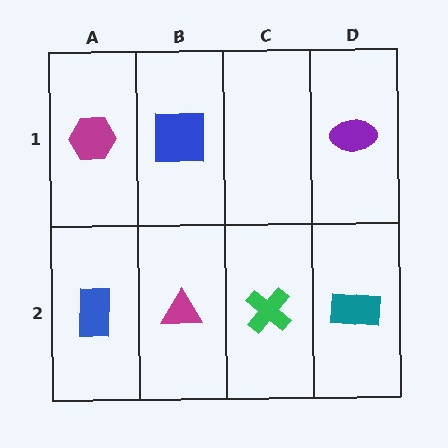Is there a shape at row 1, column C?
No, that cell is empty.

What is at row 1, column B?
A blue square.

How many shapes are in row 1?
3 shapes.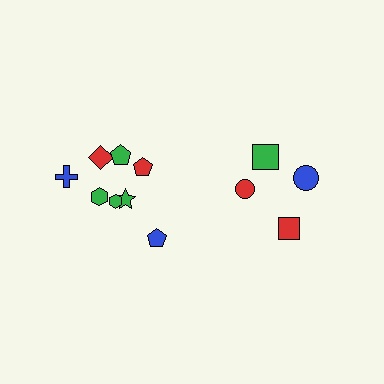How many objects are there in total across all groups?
There are 12 objects.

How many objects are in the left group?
There are 8 objects.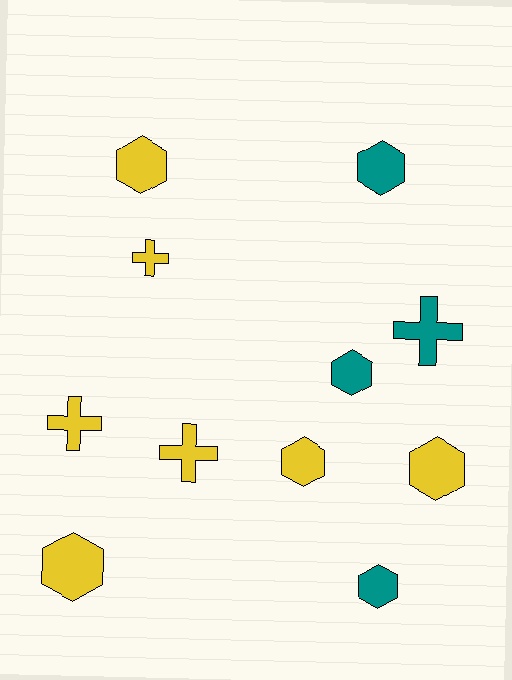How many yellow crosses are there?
There are 3 yellow crosses.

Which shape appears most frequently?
Hexagon, with 7 objects.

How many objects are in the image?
There are 11 objects.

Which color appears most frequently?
Yellow, with 7 objects.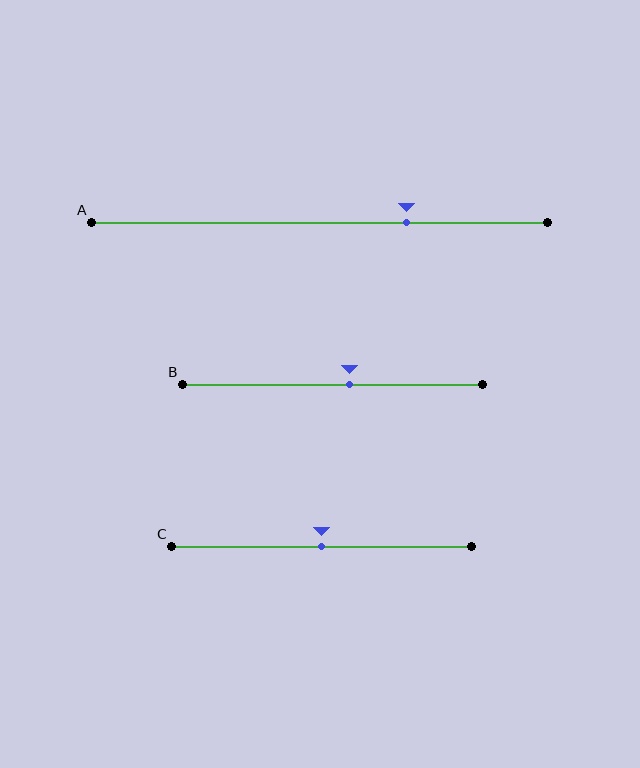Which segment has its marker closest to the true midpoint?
Segment C has its marker closest to the true midpoint.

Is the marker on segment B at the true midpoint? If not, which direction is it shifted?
No, the marker on segment B is shifted to the right by about 6% of the segment length.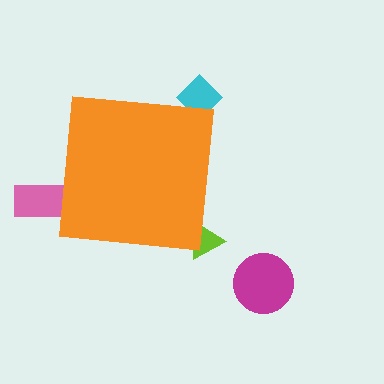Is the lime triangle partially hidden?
Yes, the lime triangle is partially hidden behind the orange square.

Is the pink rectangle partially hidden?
Yes, the pink rectangle is partially hidden behind the orange square.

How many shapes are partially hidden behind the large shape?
3 shapes are partially hidden.